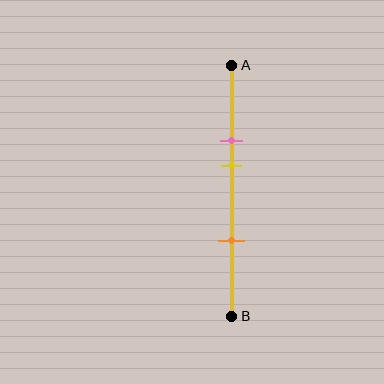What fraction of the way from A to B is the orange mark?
The orange mark is approximately 70% (0.7) of the way from A to B.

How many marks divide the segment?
There are 3 marks dividing the segment.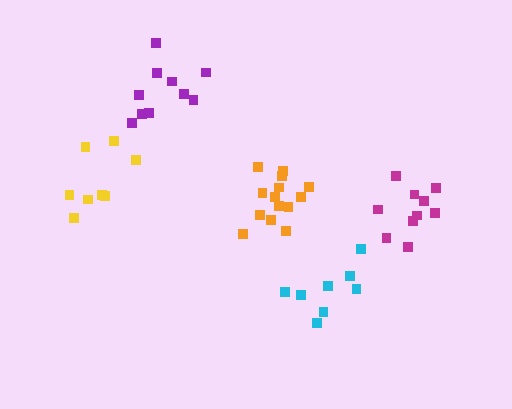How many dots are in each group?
Group 1: 8 dots, Group 2: 10 dots, Group 3: 14 dots, Group 4: 10 dots, Group 5: 8 dots (50 total).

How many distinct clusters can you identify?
There are 5 distinct clusters.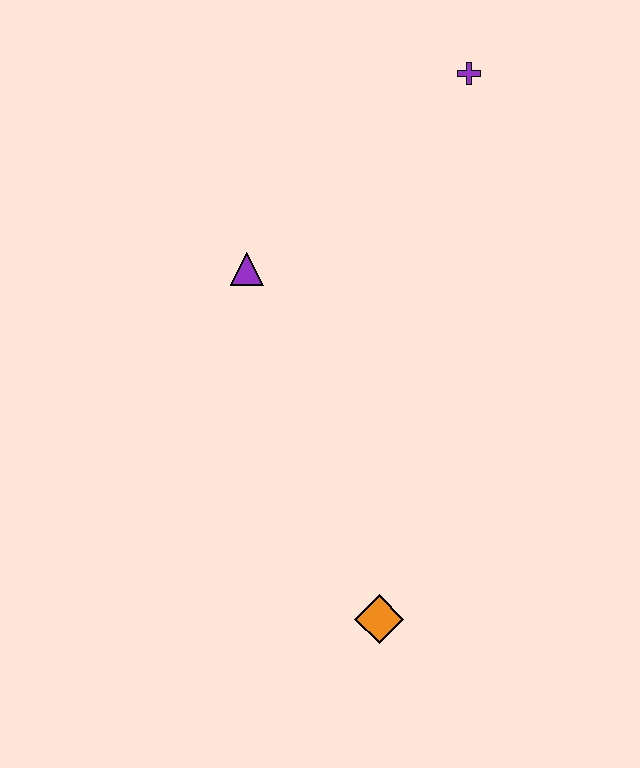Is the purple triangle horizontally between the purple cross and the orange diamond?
No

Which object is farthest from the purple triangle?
The orange diamond is farthest from the purple triangle.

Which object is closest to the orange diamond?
The purple triangle is closest to the orange diamond.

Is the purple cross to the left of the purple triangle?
No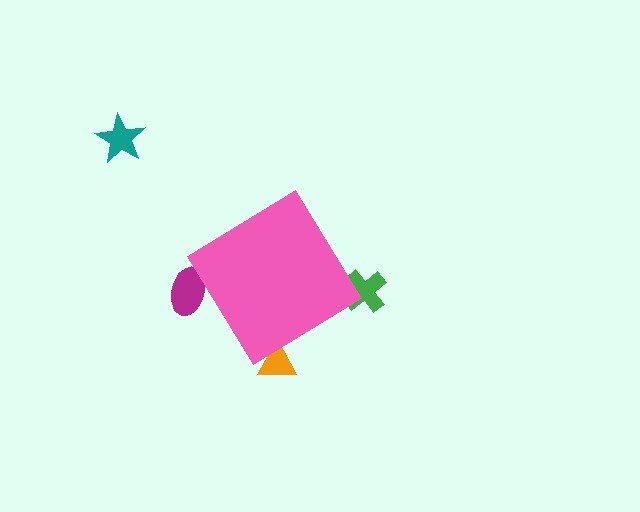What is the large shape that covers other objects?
A pink diamond.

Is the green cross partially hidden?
Yes, the green cross is partially hidden behind the pink diamond.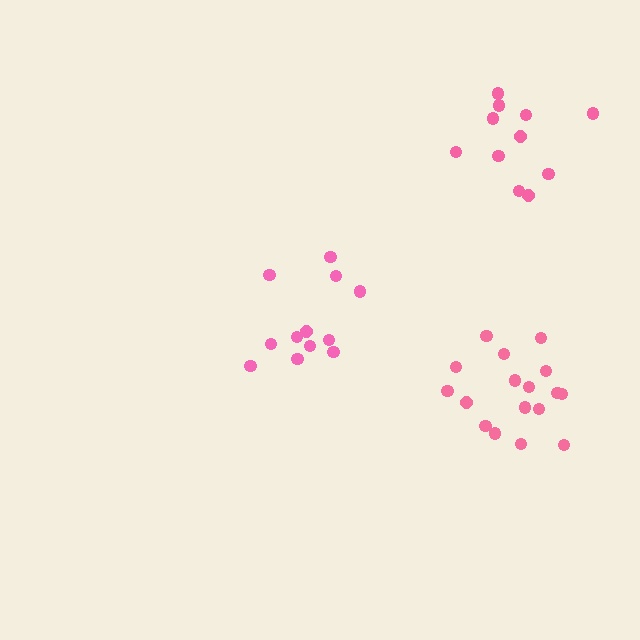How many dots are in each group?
Group 1: 12 dots, Group 2: 11 dots, Group 3: 17 dots (40 total).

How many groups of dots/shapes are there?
There are 3 groups.